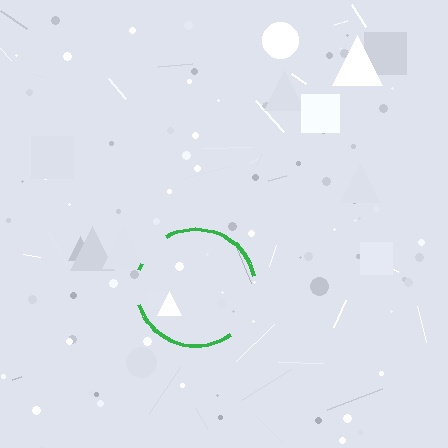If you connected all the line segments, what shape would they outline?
They would outline a circle.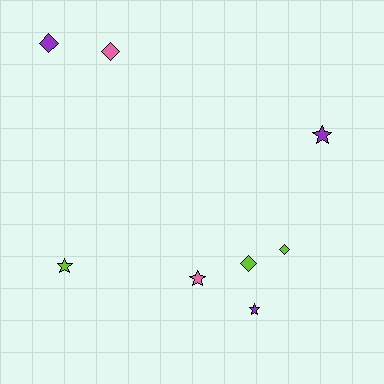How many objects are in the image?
There are 8 objects.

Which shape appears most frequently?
Diamond, with 4 objects.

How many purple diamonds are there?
There is 1 purple diamond.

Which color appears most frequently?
Lime, with 3 objects.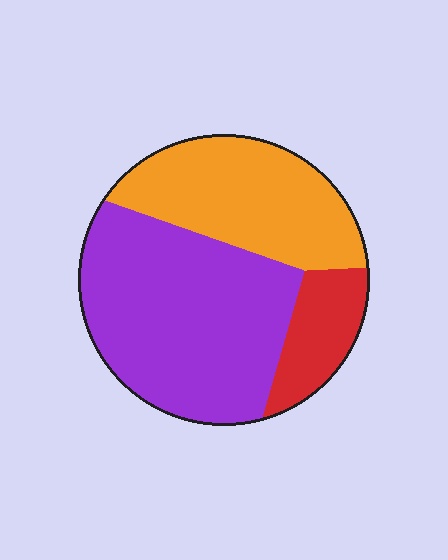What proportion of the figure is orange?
Orange covers about 35% of the figure.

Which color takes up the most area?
Purple, at roughly 55%.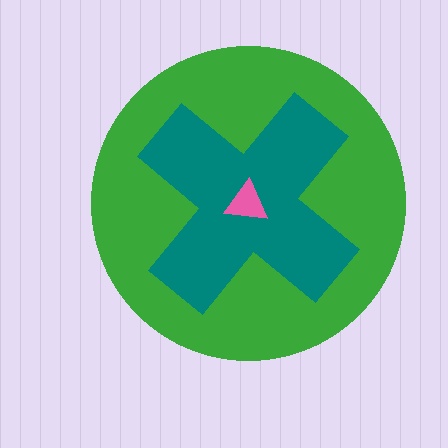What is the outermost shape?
The green circle.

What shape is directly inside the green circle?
The teal cross.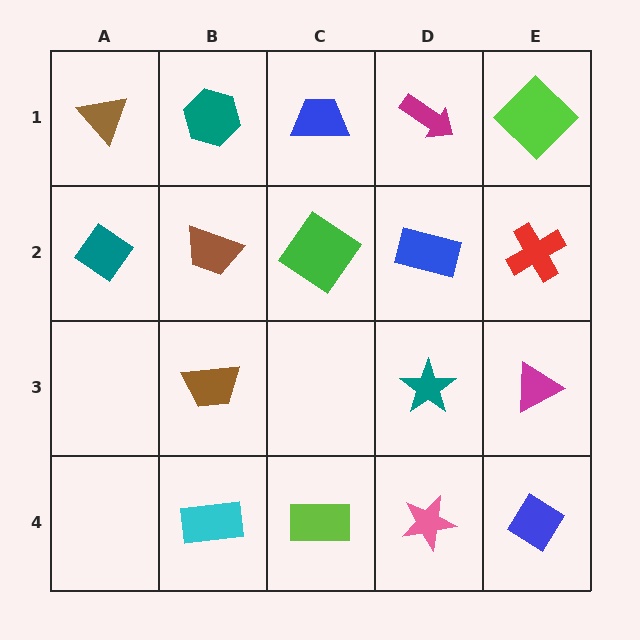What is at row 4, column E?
A blue diamond.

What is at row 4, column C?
A lime rectangle.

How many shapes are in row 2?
5 shapes.